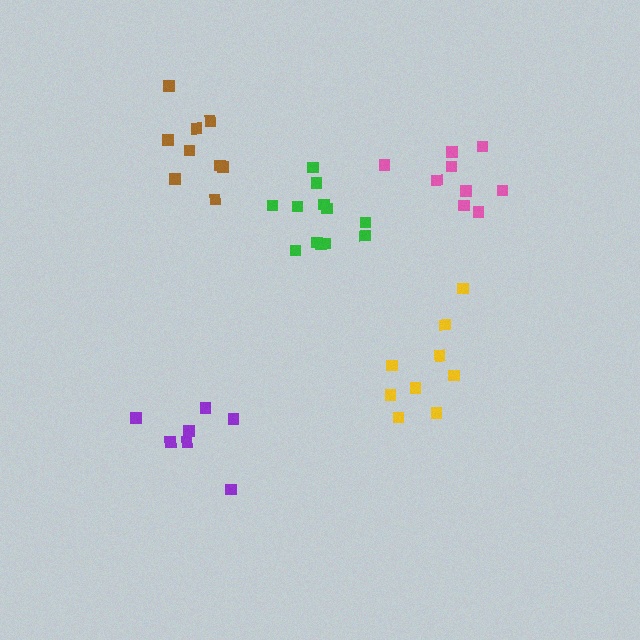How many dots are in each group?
Group 1: 9 dots, Group 2: 9 dots, Group 3: 7 dots, Group 4: 12 dots, Group 5: 9 dots (46 total).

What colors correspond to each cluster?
The clusters are colored: yellow, pink, purple, green, brown.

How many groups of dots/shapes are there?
There are 5 groups.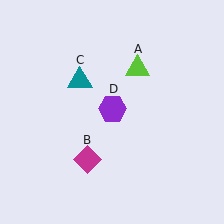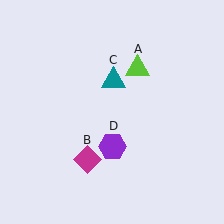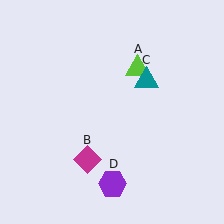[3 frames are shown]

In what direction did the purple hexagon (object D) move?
The purple hexagon (object D) moved down.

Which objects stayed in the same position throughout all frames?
Lime triangle (object A) and magenta diamond (object B) remained stationary.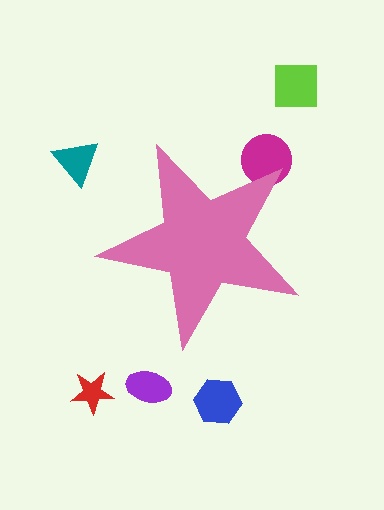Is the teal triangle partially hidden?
No, the teal triangle is fully visible.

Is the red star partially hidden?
No, the red star is fully visible.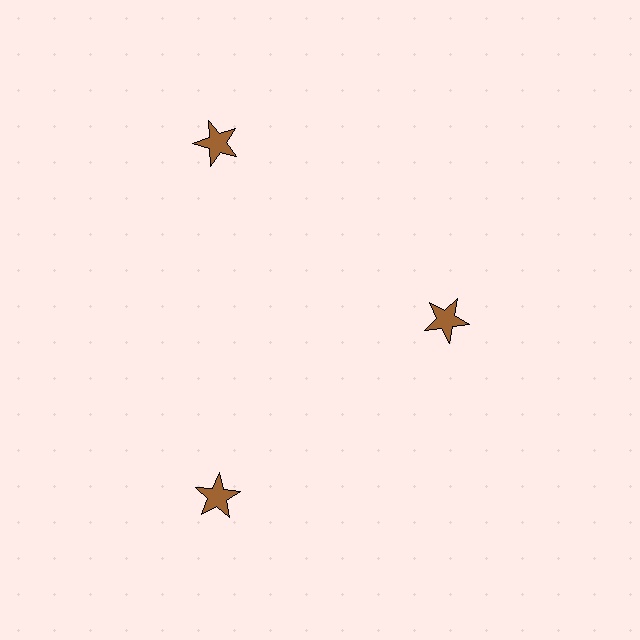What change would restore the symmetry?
The symmetry would be restored by moving it outward, back onto the ring so that all 3 stars sit at equal angles and equal distance from the center.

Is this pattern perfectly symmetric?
No. The 3 brown stars are arranged in a ring, but one element near the 3 o'clock position is pulled inward toward the center, breaking the 3-fold rotational symmetry.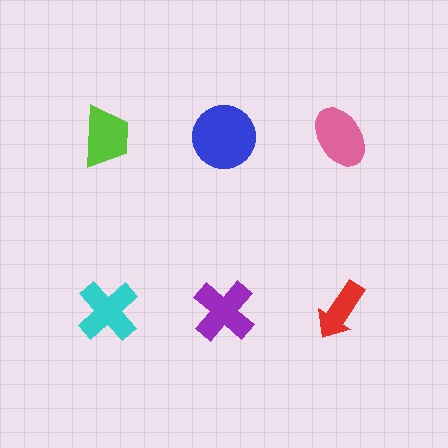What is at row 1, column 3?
A pink ellipse.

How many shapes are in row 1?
3 shapes.